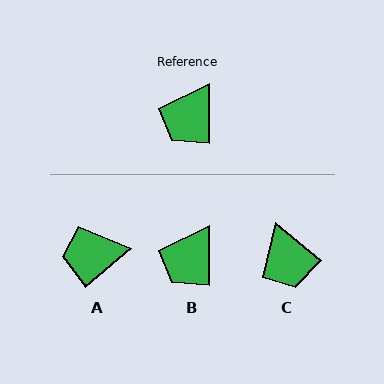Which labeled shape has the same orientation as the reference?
B.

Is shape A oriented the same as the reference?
No, it is off by about 50 degrees.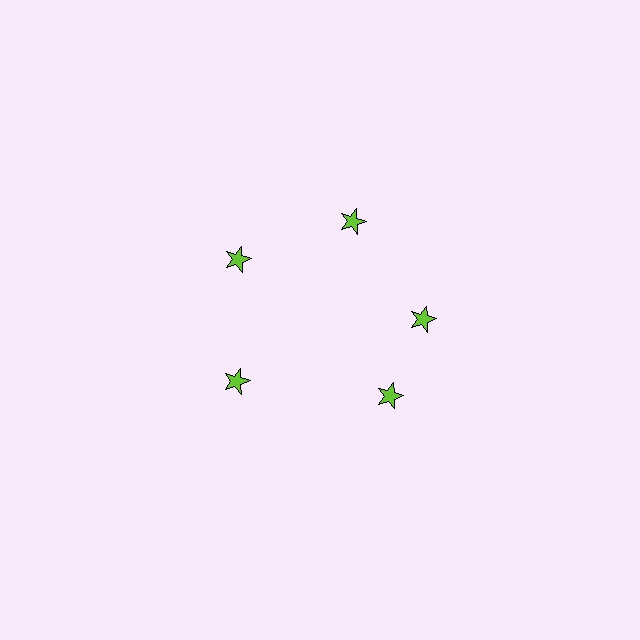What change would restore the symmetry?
The symmetry would be restored by rotating it back into even spacing with its neighbors so that all 5 stars sit at equal angles and equal distance from the center.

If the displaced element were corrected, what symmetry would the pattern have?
It would have 5-fold rotational symmetry — the pattern would map onto itself every 72 degrees.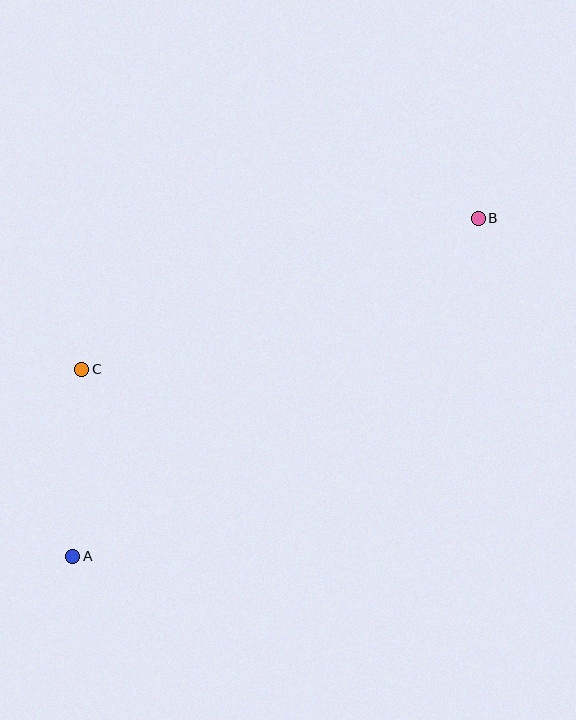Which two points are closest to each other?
Points A and C are closest to each other.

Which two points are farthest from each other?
Points A and B are farthest from each other.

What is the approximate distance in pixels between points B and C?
The distance between B and C is approximately 424 pixels.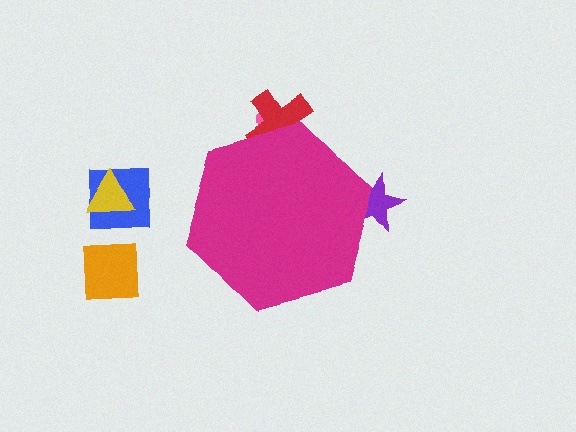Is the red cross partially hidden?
Yes, the red cross is partially hidden behind the magenta hexagon.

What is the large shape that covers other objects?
A magenta hexagon.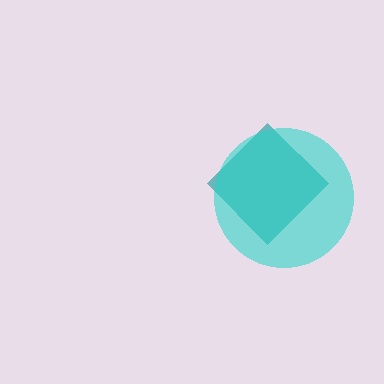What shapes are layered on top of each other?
The layered shapes are: a teal diamond, a cyan circle.